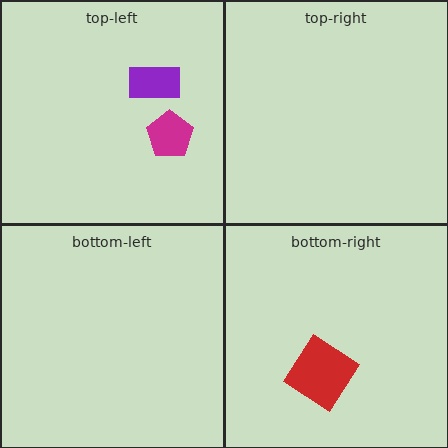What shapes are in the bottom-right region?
The red diamond.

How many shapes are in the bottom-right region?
1.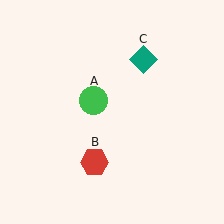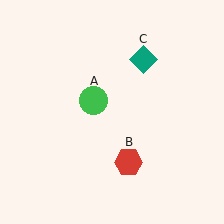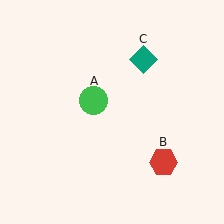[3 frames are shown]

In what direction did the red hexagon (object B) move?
The red hexagon (object B) moved right.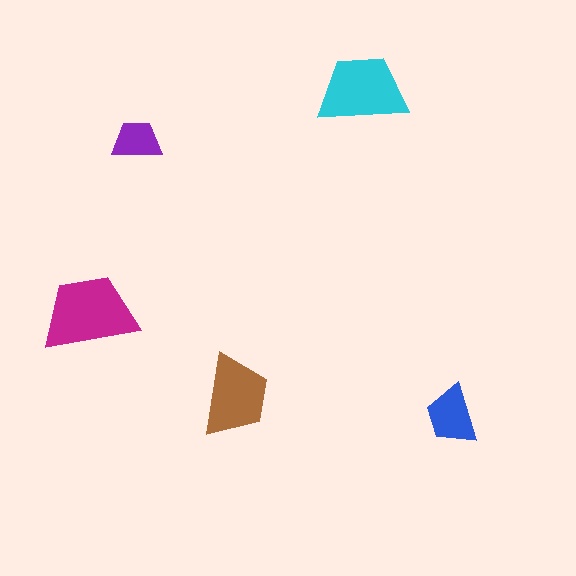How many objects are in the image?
There are 5 objects in the image.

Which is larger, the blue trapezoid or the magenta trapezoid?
The magenta one.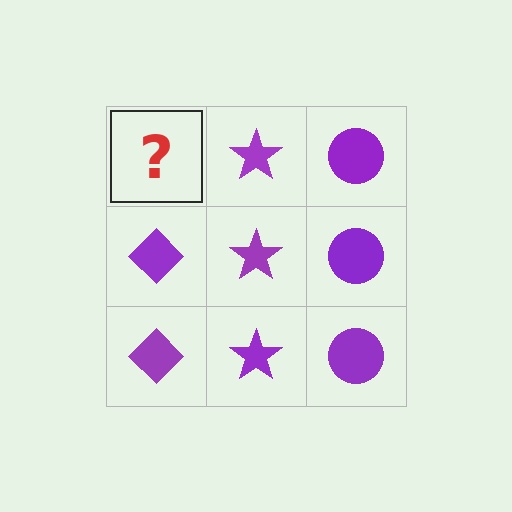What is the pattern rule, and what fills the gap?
The rule is that each column has a consistent shape. The gap should be filled with a purple diamond.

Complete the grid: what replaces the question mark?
The question mark should be replaced with a purple diamond.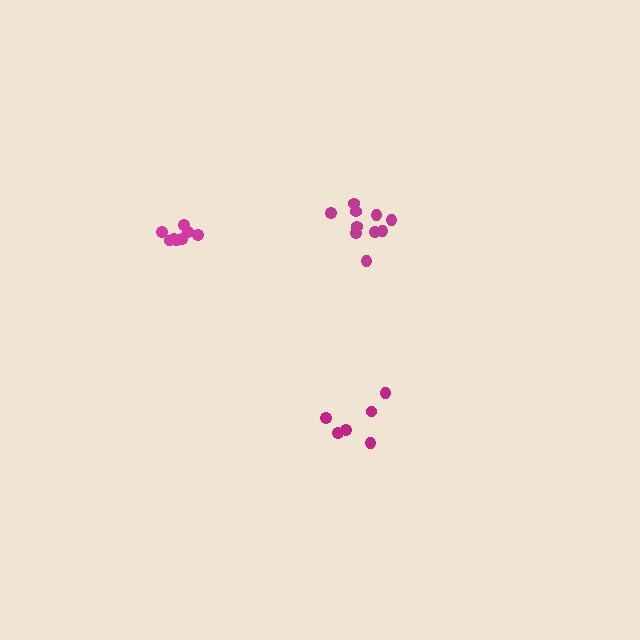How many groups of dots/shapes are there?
There are 3 groups.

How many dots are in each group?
Group 1: 10 dots, Group 2: 6 dots, Group 3: 8 dots (24 total).